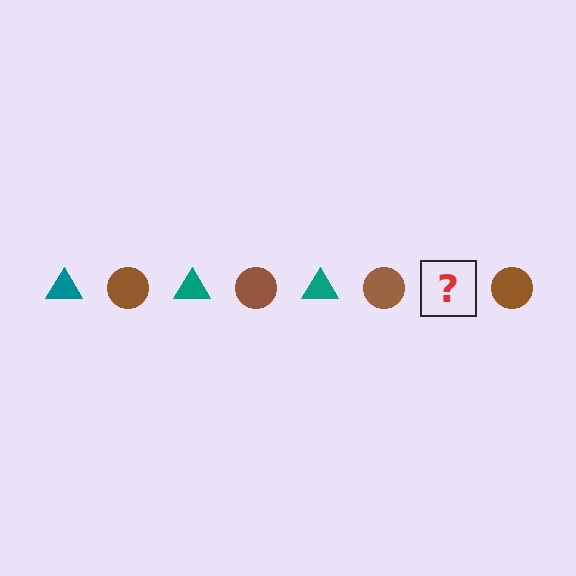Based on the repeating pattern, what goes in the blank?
The blank should be a teal triangle.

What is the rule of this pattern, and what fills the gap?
The rule is that the pattern alternates between teal triangle and brown circle. The gap should be filled with a teal triangle.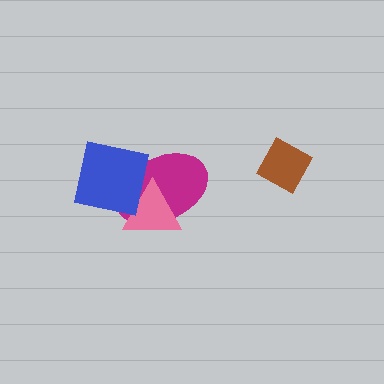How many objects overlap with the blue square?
2 objects overlap with the blue square.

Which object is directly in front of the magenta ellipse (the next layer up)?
The pink triangle is directly in front of the magenta ellipse.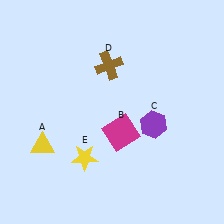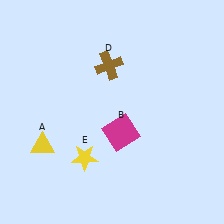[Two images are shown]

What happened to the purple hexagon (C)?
The purple hexagon (C) was removed in Image 2. It was in the bottom-right area of Image 1.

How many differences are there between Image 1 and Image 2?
There is 1 difference between the two images.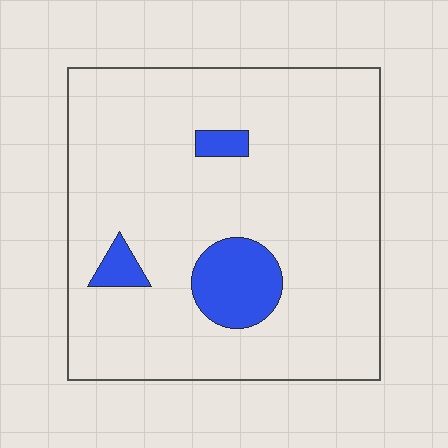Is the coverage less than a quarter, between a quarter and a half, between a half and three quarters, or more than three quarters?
Less than a quarter.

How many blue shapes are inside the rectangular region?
3.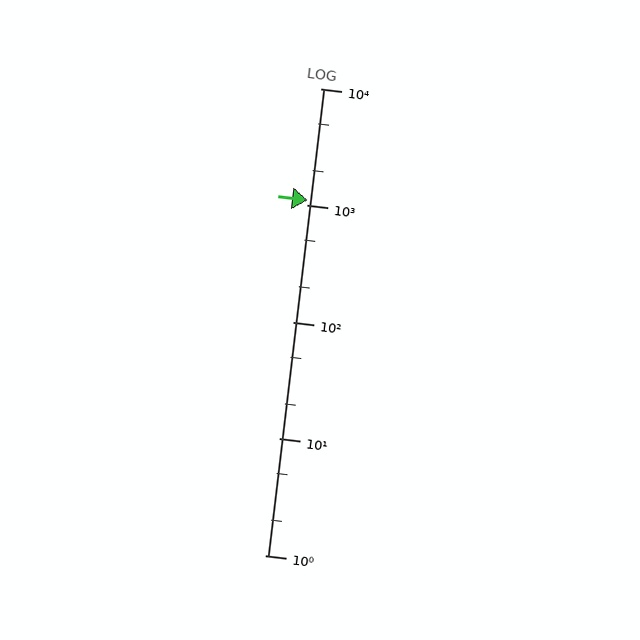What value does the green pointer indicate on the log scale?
The pointer indicates approximately 1100.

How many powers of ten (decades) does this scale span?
The scale spans 4 decades, from 1 to 10000.